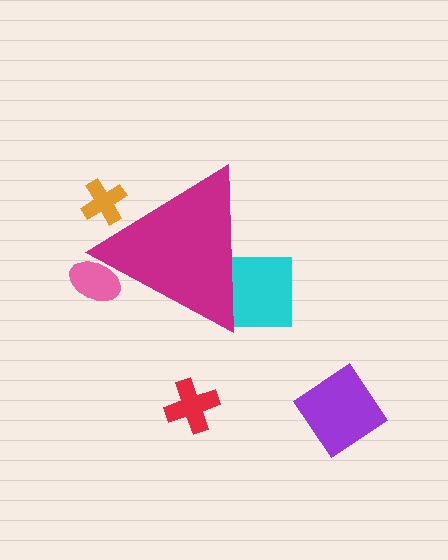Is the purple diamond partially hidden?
No, the purple diamond is fully visible.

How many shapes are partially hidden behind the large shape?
3 shapes are partially hidden.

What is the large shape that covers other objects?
A magenta triangle.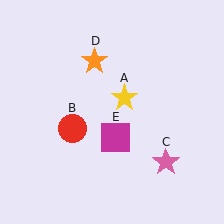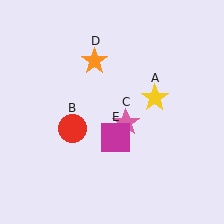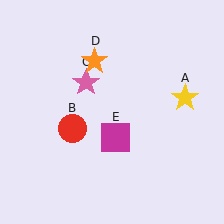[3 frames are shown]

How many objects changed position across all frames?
2 objects changed position: yellow star (object A), pink star (object C).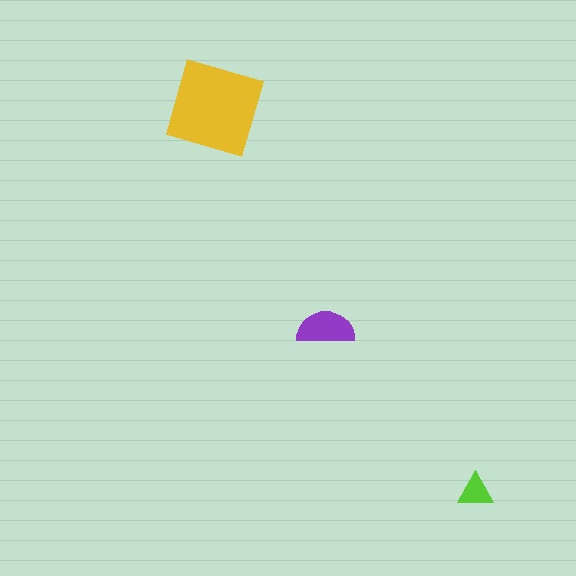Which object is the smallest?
The lime triangle.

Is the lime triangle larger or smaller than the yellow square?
Smaller.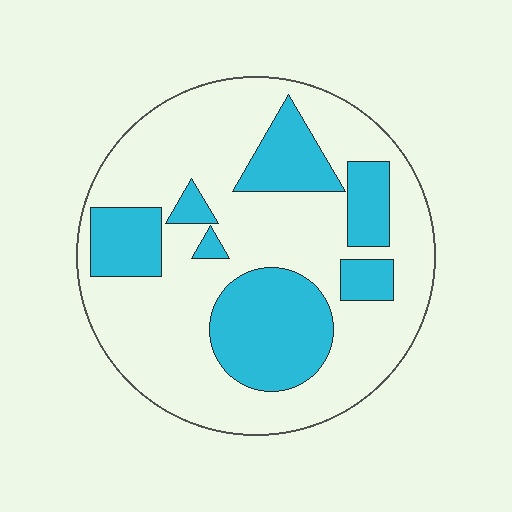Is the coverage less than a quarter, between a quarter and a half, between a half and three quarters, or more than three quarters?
Between a quarter and a half.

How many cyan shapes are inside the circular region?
7.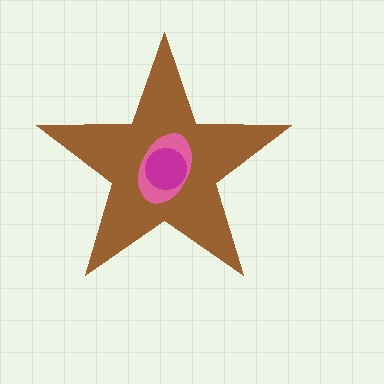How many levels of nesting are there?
3.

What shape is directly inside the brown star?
The pink ellipse.